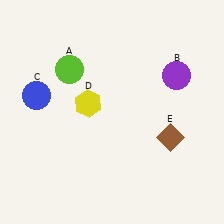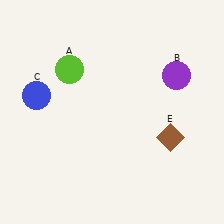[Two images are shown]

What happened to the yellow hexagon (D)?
The yellow hexagon (D) was removed in Image 2. It was in the top-left area of Image 1.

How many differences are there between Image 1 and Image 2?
There is 1 difference between the two images.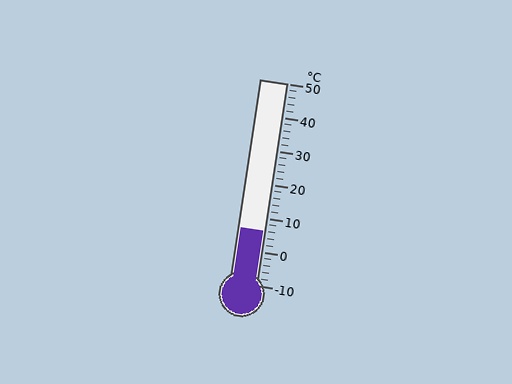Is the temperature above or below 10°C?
The temperature is below 10°C.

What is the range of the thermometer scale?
The thermometer scale ranges from -10°C to 50°C.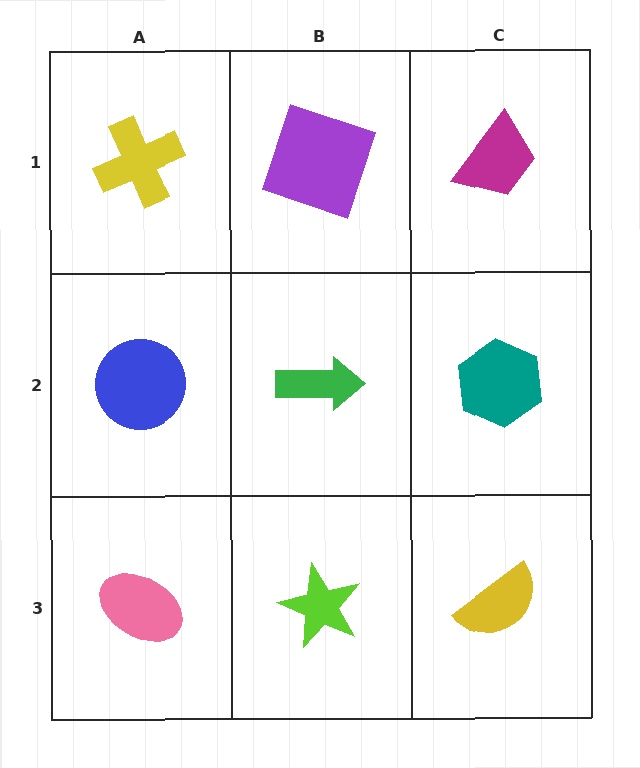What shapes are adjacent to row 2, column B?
A purple square (row 1, column B), a lime star (row 3, column B), a blue circle (row 2, column A), a teal hexagon (row 2, column C).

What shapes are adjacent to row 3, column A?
A blue circle (row 2, column A), a lime star (row 3, column B).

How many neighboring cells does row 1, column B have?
3.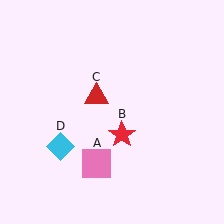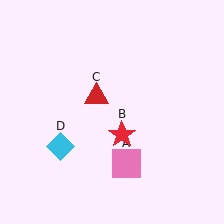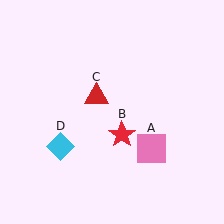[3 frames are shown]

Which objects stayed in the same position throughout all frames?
Red star (object B) and red triangle (object C) and cyan diamond (object D) remained stationary.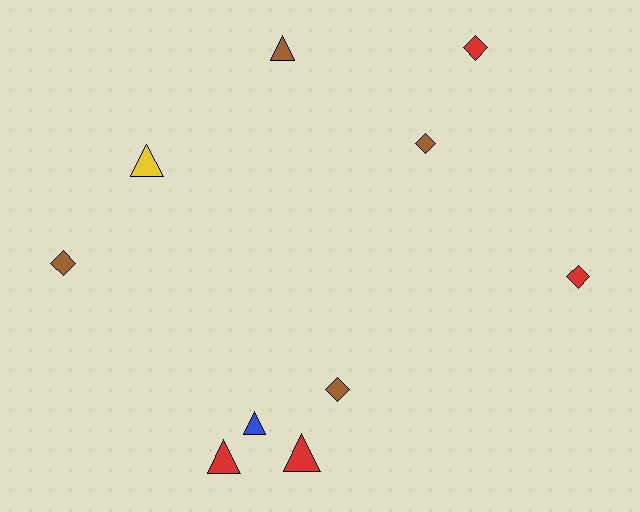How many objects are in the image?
There are 10 objects.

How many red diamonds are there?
There are 2 red diamonds.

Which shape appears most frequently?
Diamond, with 5 objects.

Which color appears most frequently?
Brown, with 4 objects.